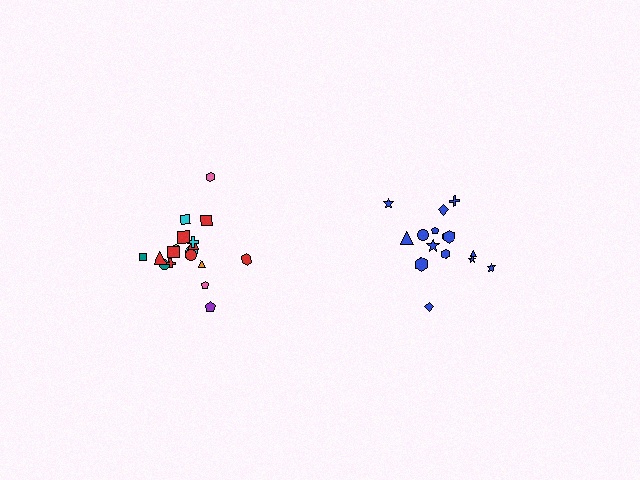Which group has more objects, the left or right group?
The left group.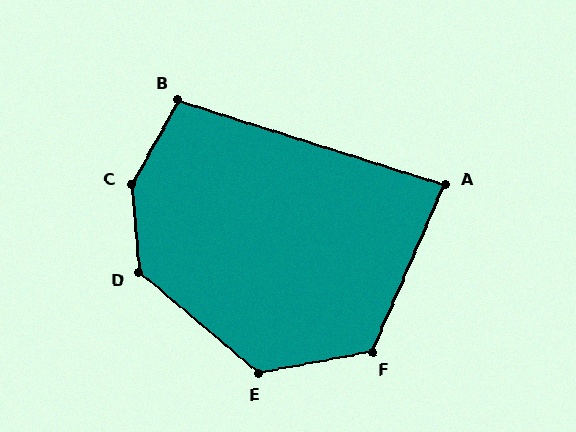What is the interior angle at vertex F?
Approximately 124 degrees (obtuse).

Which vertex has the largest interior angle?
C, at approximately 146 degrees.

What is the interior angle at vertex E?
Approximately 129 degrees (obtuse).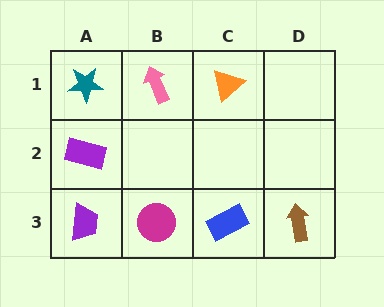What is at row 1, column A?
A teal star.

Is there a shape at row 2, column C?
No, that cell is empty.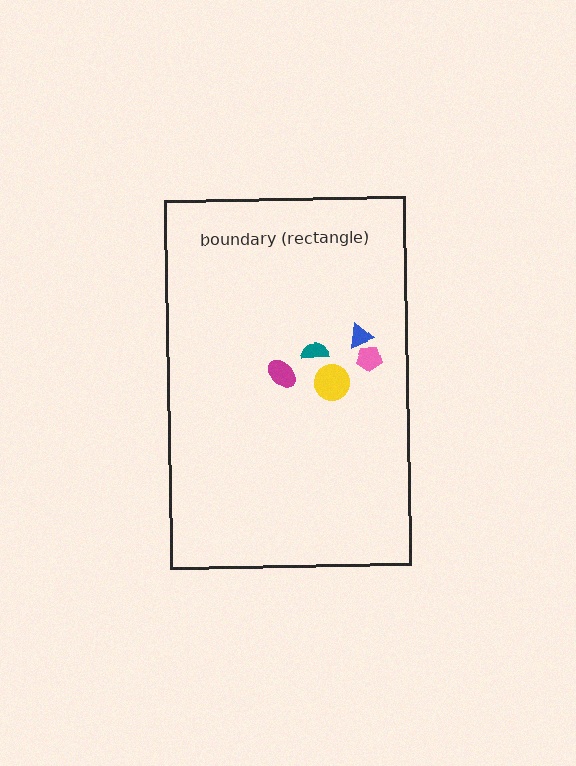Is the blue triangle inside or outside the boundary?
Inside.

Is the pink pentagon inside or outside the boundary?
Inside.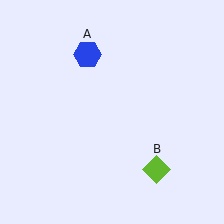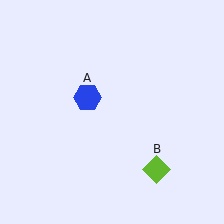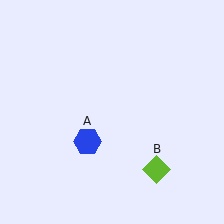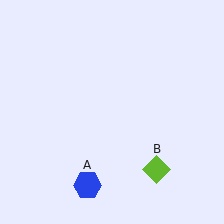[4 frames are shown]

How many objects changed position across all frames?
1 object changed position: blue hexagon (object A).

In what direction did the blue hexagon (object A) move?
The blue hexagon (object A) moved down.